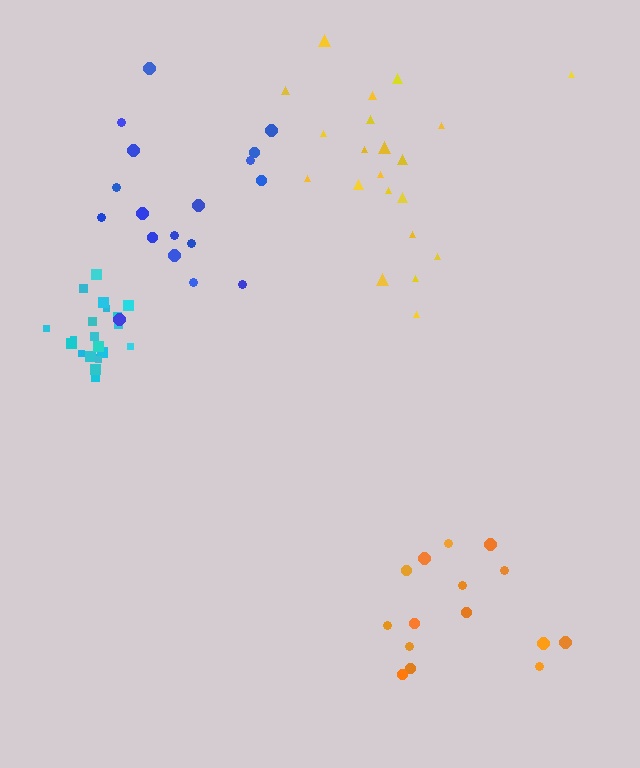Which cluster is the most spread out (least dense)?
Blue.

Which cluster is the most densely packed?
Cyan.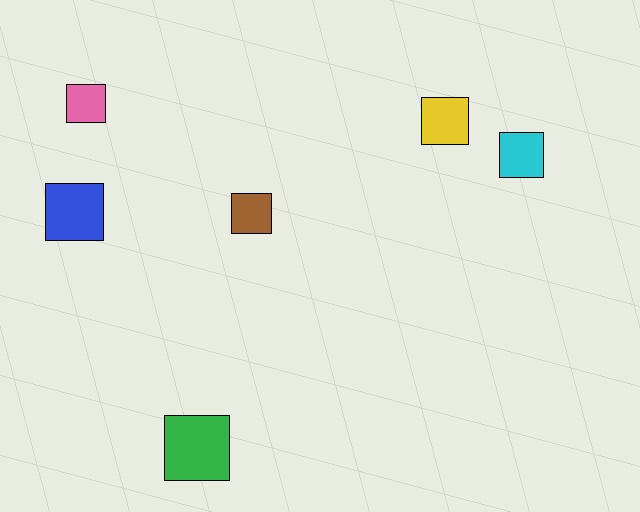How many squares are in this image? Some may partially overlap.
There are 6 squares.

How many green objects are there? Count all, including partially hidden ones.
There is 1 green object.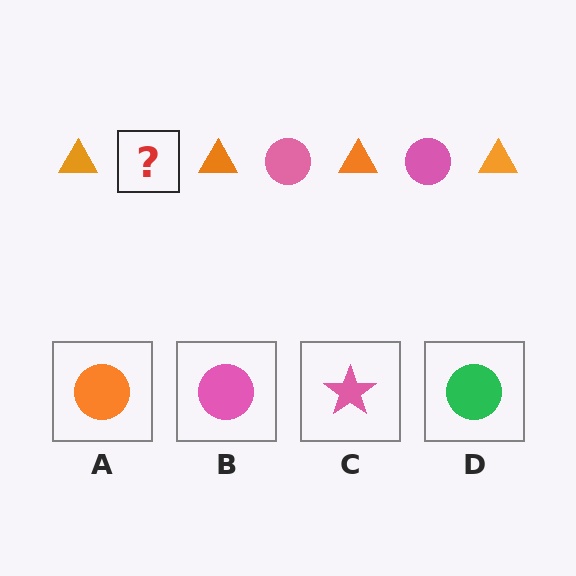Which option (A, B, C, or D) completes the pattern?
B.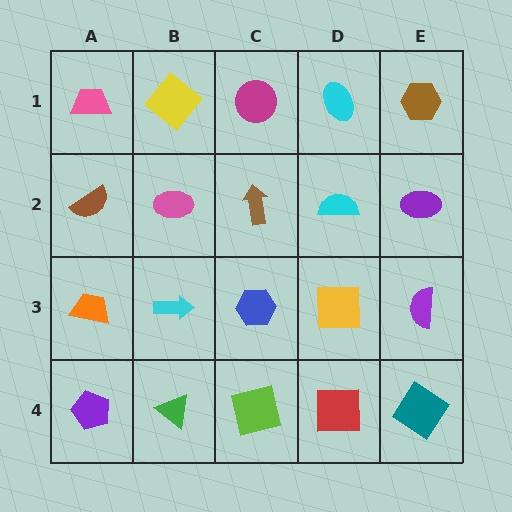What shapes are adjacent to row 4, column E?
A purple semicircle (row 3, column E), a red square (row 4, column D).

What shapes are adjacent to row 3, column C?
A brown arrow (row 2, column C), a lime square (row 4, column C), a cyan arrow (row 3, column B), a yellow square (row 3, column D).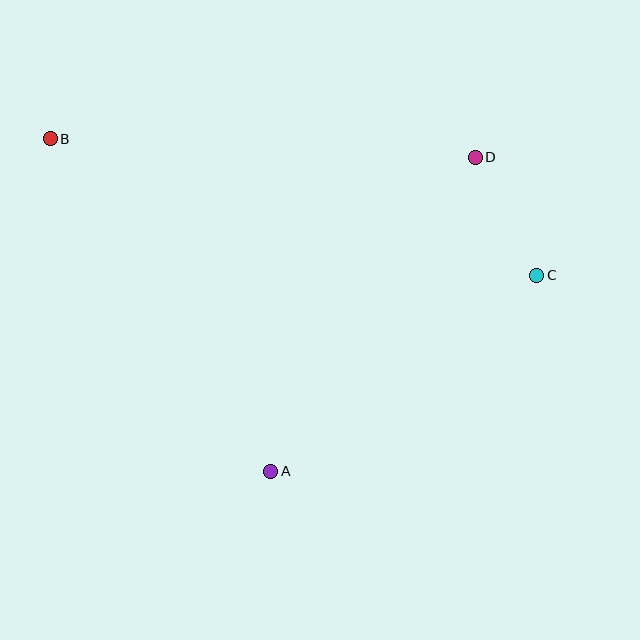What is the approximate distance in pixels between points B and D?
The distance between B and D is approximately 425 pixels.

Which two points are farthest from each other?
Points B and C are farthest from each other.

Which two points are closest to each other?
Points C and D are closest to each other.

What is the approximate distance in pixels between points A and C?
The distance between A and C is approximately 331 pixels.